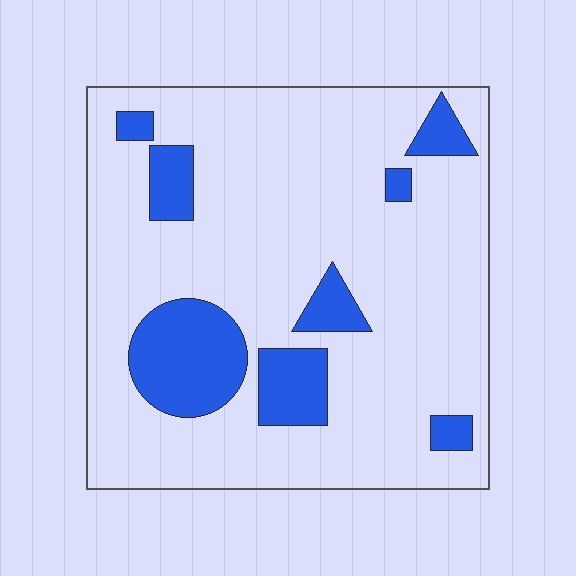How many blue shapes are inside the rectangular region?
8.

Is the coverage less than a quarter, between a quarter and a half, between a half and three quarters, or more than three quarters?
Less than a quarter.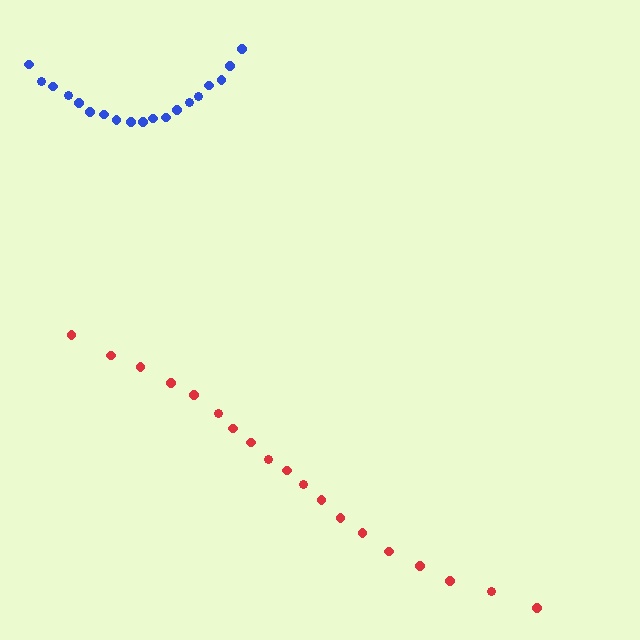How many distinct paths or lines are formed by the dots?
There are 2 distinct paths.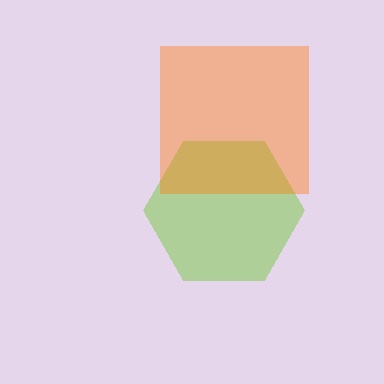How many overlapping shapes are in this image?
There are 2 overlapping shapes in the image.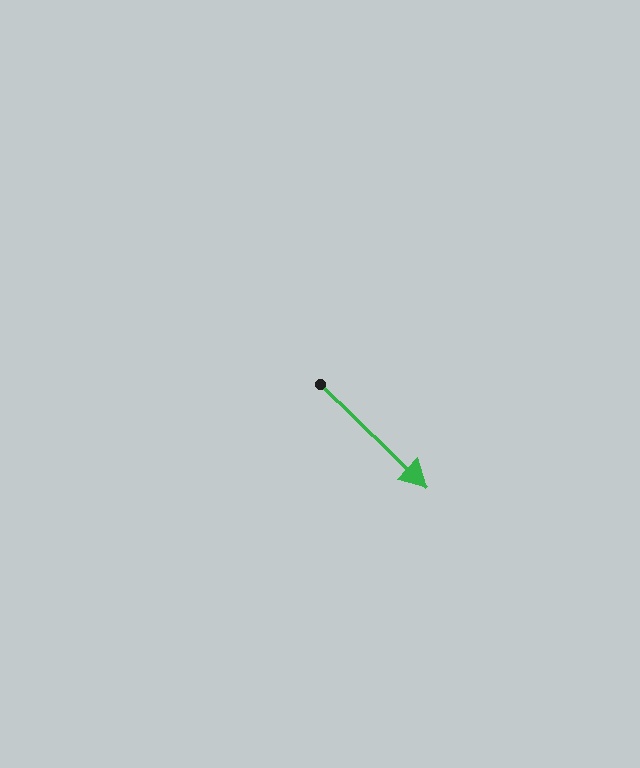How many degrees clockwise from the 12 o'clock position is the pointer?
Approximately 134 degrees.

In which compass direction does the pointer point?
Southeast.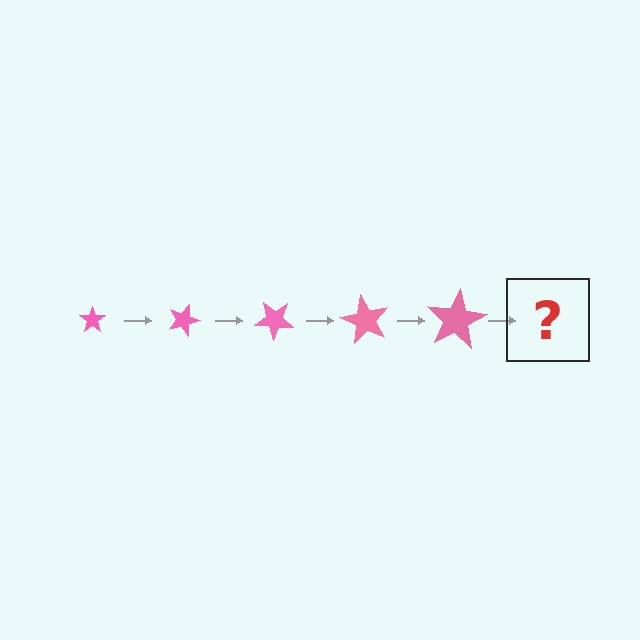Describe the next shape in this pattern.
It should be a star, larger than the previous one and rotated 100 degrees from the start.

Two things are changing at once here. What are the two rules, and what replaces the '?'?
The two rules are that the star grows larger each step and it rotates 20 degrees each step. The '?' should be a star, larger than the previous one and rotated 100 degrees from the start.